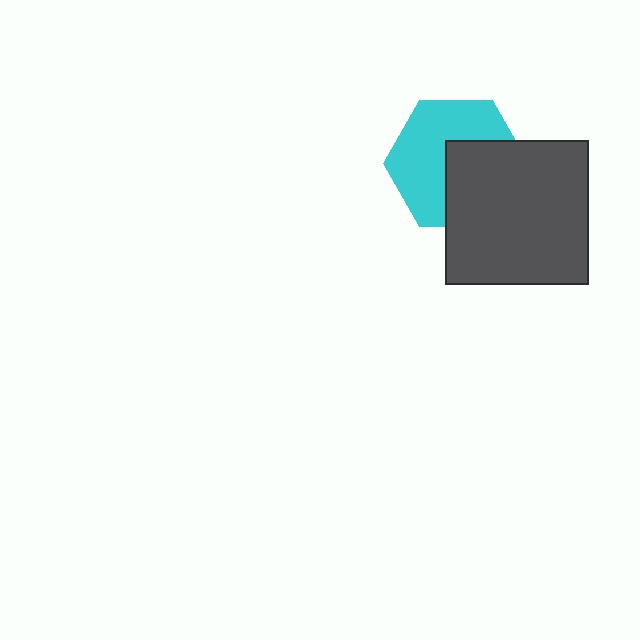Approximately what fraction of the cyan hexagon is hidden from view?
Roughly 43% of the cyan hexagon is hidden behind the dark gray square.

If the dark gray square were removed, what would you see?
You would see the complete cyan hexagon.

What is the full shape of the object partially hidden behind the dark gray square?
The partially hidden object is a cyan hexagon.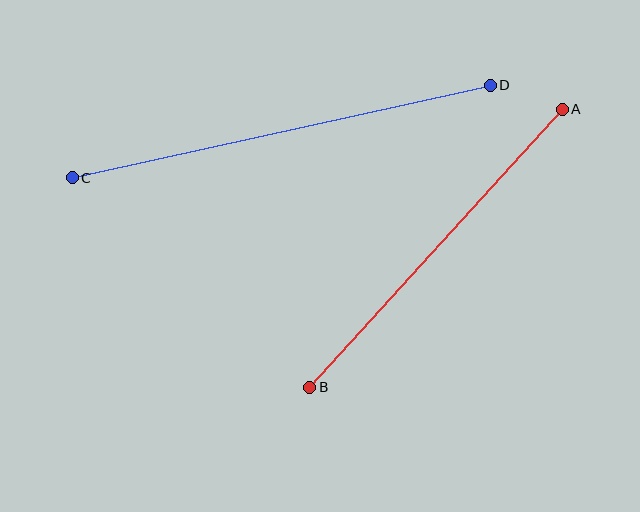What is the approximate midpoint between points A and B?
The midpoint is at approximately (436, 248) pixels.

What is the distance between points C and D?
The distance is approximately 428 pixels.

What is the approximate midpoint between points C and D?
The midpoint is at approximately (281, 131) pixels.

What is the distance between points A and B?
The distance is approximately 376 pixels.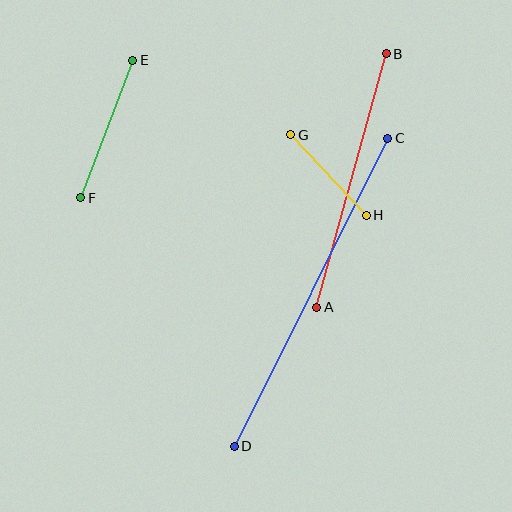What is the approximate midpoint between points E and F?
The midpoint is at approximately (107, 129) pixels.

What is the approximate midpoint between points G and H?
The midpoint is at approximately (328, 175) pixels.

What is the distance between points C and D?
The distance is approximately 344 pixels.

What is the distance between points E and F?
The distance is approximately 147 pixels.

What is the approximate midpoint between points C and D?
The midpoint is at approximately (311, 292) pixels.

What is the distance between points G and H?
The distance is approximately 110 pixels.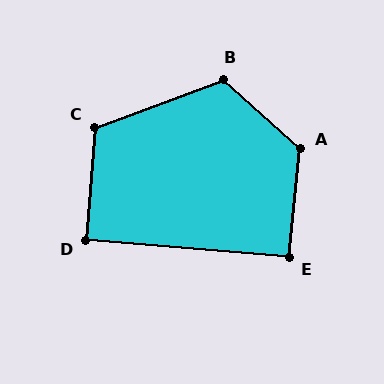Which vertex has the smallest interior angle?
D, at approximately 90 degrees.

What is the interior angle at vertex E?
Approximately 91 degrees (approximately right).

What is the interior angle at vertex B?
Approximately 118 degrees (obtuse).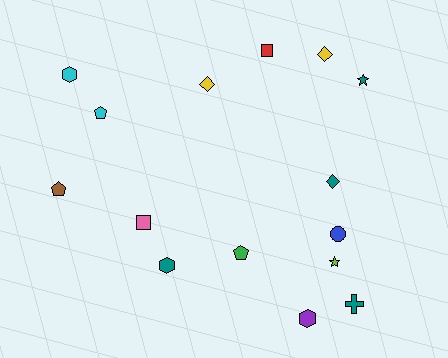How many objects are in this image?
There are 15 objects.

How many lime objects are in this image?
There is 1 lime object.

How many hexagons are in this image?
There are 3 hexagons.